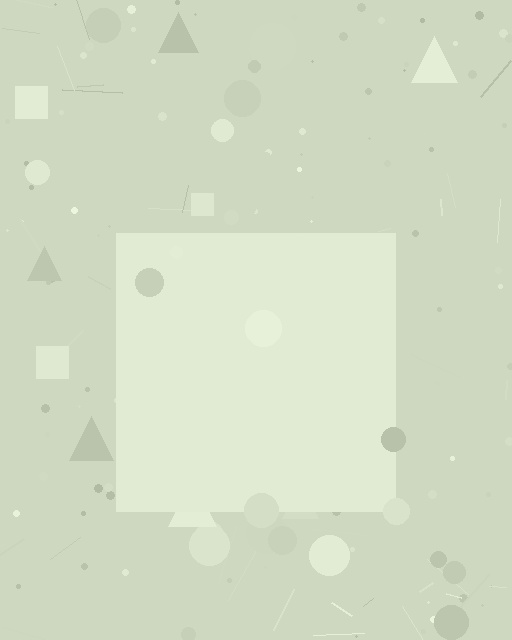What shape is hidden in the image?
A square is hidden in the image.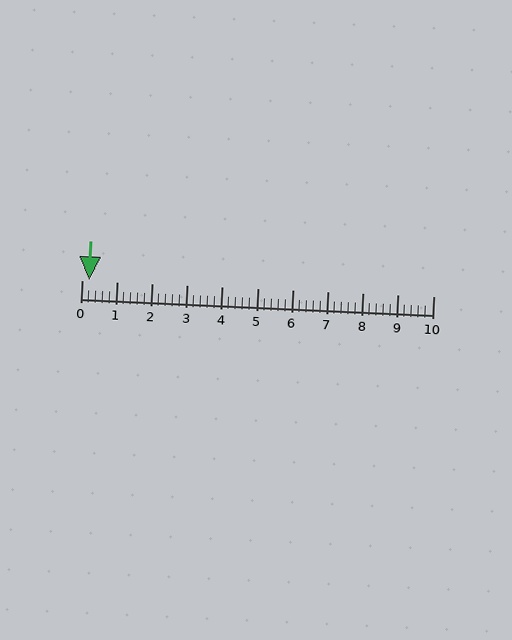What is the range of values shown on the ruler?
The ruler shows values from 0 to 10.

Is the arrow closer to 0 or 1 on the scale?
The arrow is closer to 0.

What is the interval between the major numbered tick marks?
The major tick marks are spaced 1 units apart.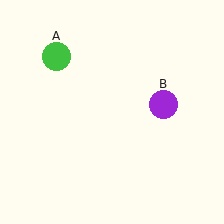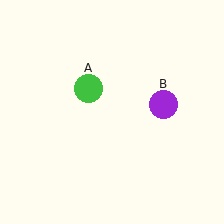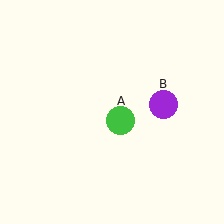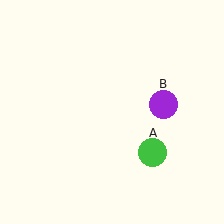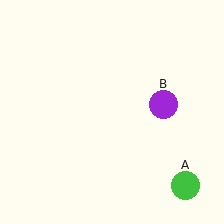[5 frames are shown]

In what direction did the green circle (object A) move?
The green circle (object A) moved down and to the right.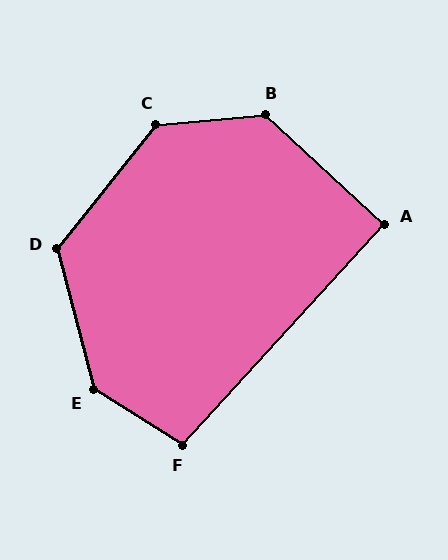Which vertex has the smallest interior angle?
A, at approximately 90 degrees.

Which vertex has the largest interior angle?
E, at approximately 137 degrees.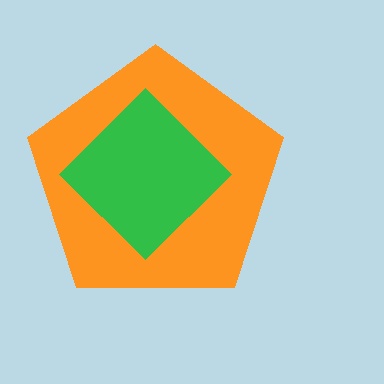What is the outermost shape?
The orange pentagon.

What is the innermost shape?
The green diamond.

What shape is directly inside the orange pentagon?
The green diamond.